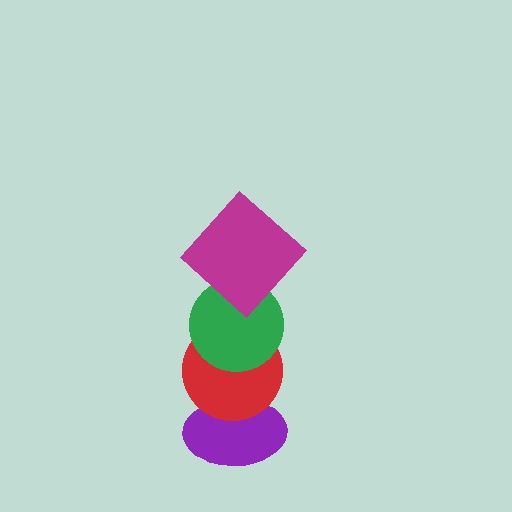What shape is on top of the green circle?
The magenta diamond is on top of the green circle.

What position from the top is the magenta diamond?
The magenta diamond is 1st from the top.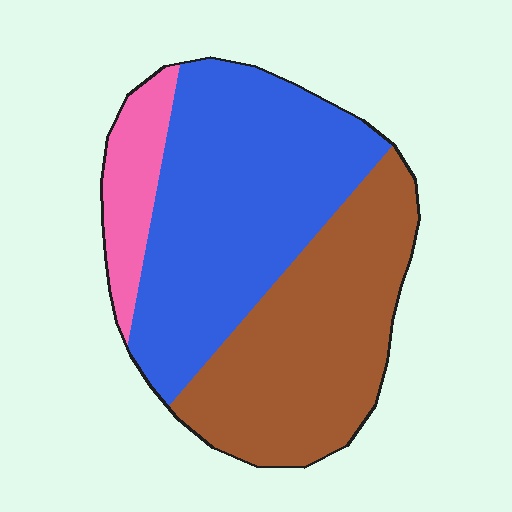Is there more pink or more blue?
Blue.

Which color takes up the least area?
Pink, at roughly 10%.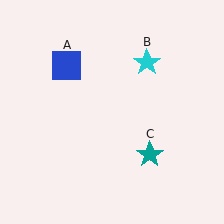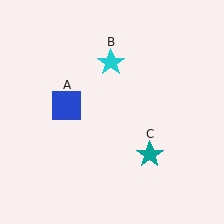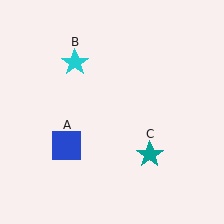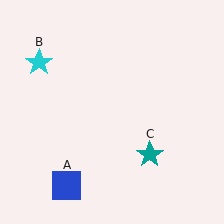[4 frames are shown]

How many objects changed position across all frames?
2 objects changed position: blue square (object A), cyan star (object B).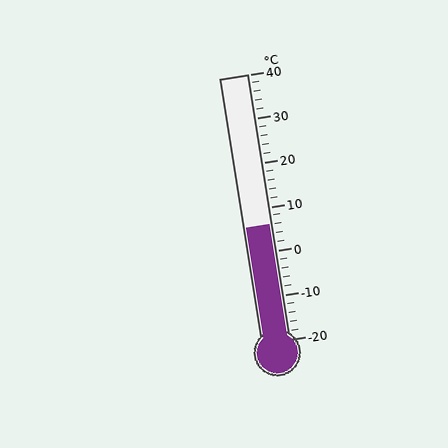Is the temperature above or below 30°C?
The temperature is below 30°C.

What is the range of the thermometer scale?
The thermometer scale ranges from -20°C to 40°C.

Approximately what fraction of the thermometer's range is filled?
The thermometer is filled to approximately 45% of its range.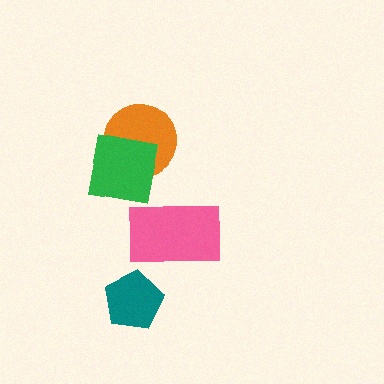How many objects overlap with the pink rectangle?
0 objects overlap with the pink rectangle.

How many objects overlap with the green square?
1 object overlaps with the green square.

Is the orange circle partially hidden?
Yes, it is partially covered by another shape.